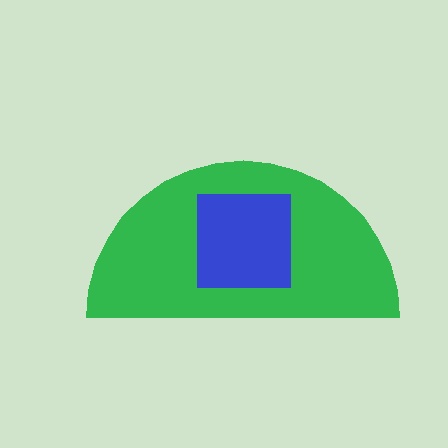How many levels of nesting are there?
2.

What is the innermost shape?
The blue square.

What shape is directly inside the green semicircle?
The blue square.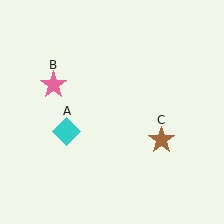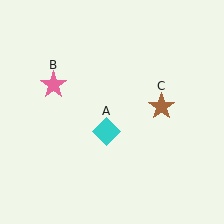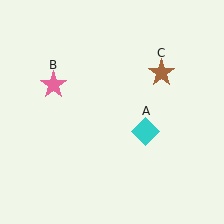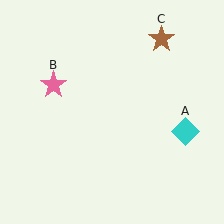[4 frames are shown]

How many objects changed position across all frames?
2 objects changed position: cyan diamond (object A), brown star (object C).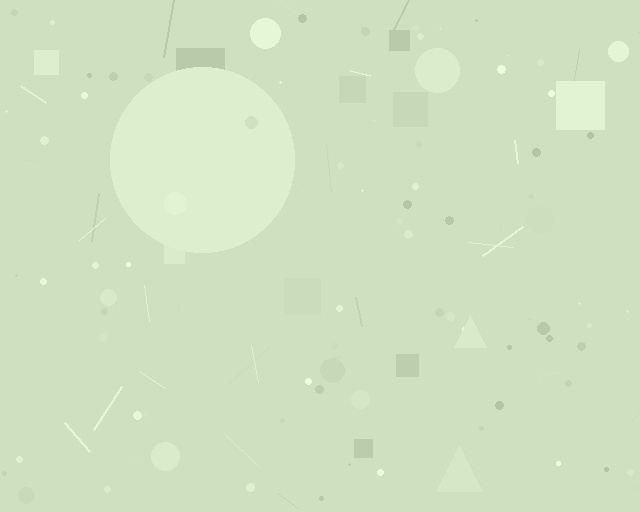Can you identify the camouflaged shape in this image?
The camouflaged shape is a circle.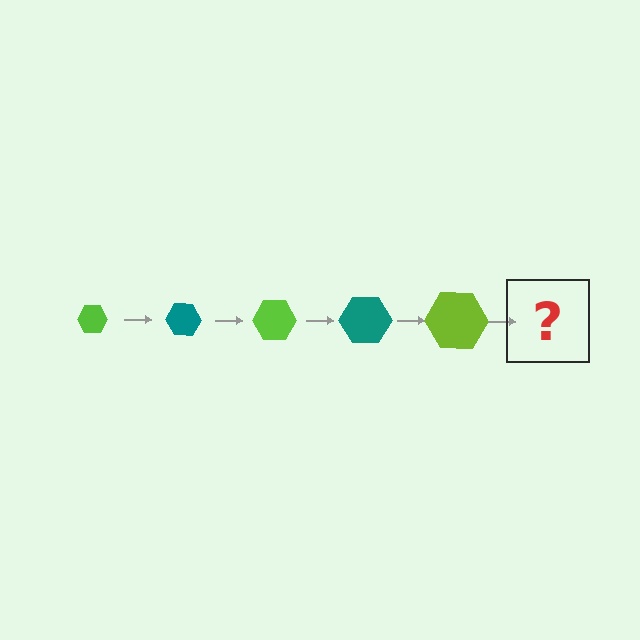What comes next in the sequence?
The next element should be a teal hexagon, larger than the previous one.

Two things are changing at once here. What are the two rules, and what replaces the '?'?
The two rules are that the hexagon grows larger each step and the color cycles through lime and teal. The '?' should be a teal hexagon, larger than the previous one.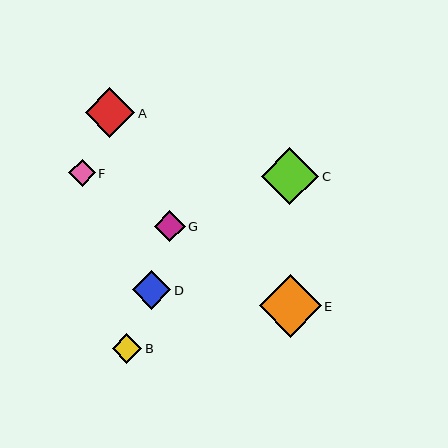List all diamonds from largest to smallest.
From largest to smallest: E, C, A, D, G, B, F.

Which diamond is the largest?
Diamond E is the largest with a size of approximately 62 pixels.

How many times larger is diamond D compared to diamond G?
Diamond D is approximately 1.2 times the size of diamond G.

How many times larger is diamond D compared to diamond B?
Diamond D is approximately 1.3 times the size of diamond B.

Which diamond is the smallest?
Diamond F is the smallest with a size of approximately 27 pixels.